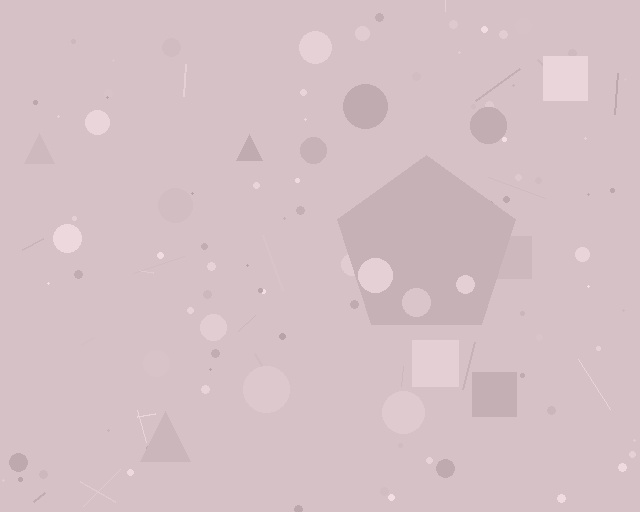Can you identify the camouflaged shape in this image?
The camouflaged shape is a pentagon.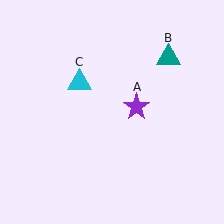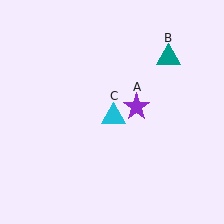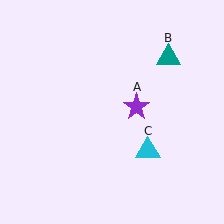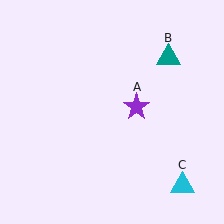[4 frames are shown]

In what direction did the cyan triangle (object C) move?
The cyan triangle (object C) moved down and to the right.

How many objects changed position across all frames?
1 object changed position: cyan triangle (object C).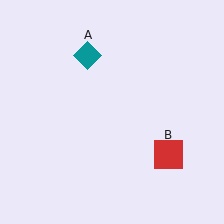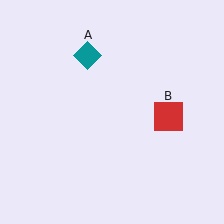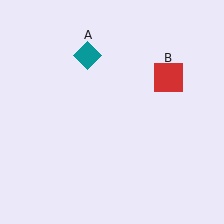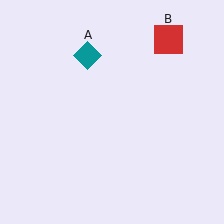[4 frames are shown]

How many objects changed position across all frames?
1 object changed position: red square (object B).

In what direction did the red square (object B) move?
The red square (object B) moved up.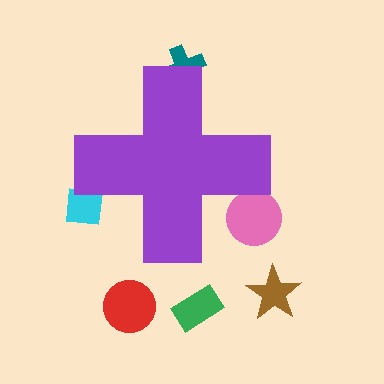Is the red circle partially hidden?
No, the red circle is fully visible.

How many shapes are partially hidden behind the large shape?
3 shapes are partially hidden.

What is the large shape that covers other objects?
A purple cross.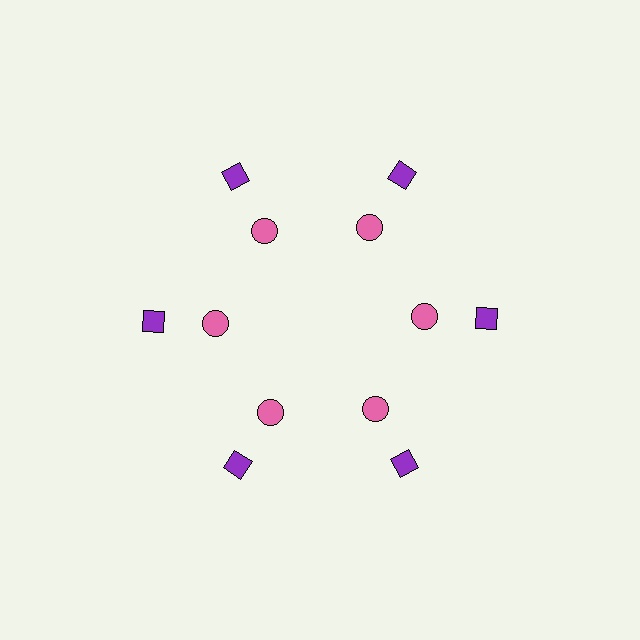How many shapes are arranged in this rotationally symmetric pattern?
There are 12 shapes, arranged in 6 groups of 2.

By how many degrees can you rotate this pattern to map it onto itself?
The pattern maps onto itself every 60 degrees of rotation.